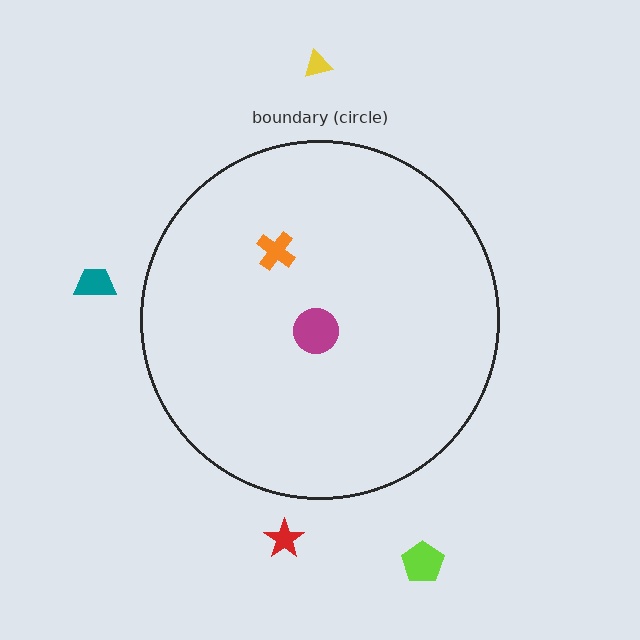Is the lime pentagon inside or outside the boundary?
Outside.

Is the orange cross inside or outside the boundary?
Inside.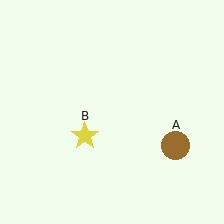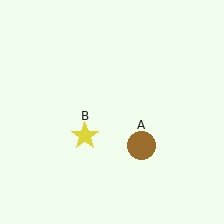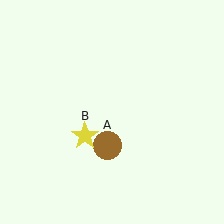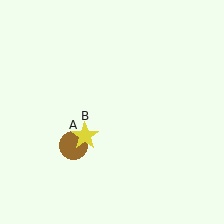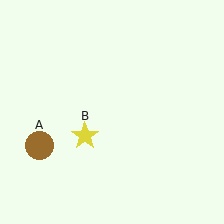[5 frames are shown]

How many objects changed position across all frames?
1 object changed position: brown circle (object A).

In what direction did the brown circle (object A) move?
The brown circle (object A) moved left.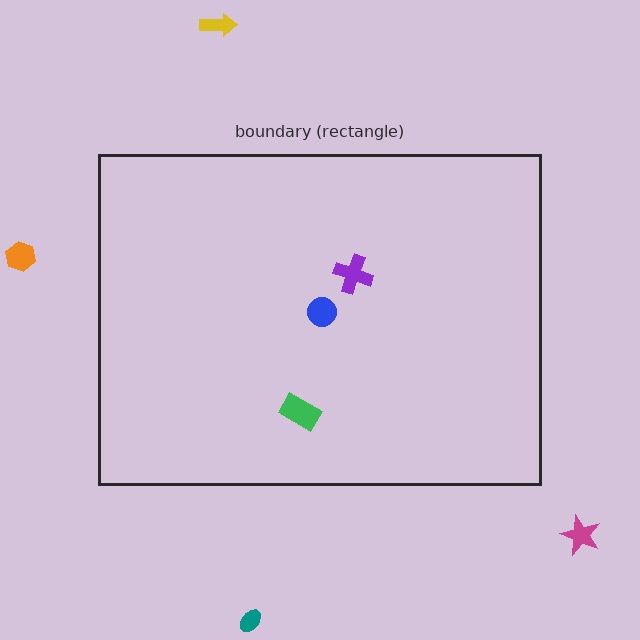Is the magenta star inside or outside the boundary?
Outside.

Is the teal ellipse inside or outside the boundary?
Outside.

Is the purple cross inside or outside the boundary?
Inside.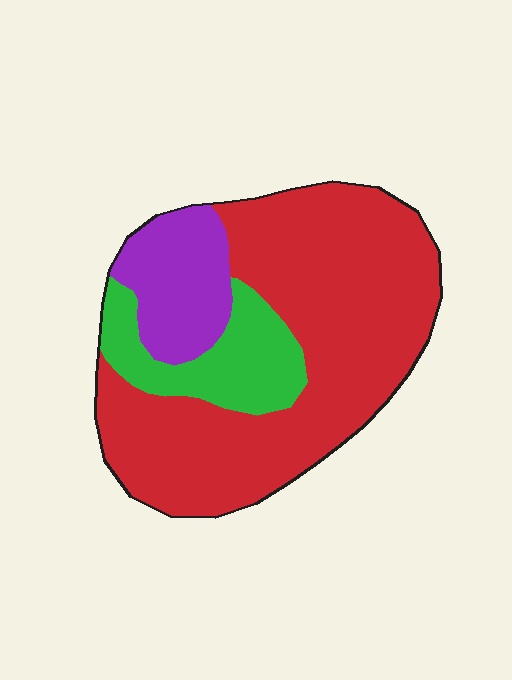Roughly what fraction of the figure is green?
Green covers 17% of the figure.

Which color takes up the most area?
Red, at roughly 65%.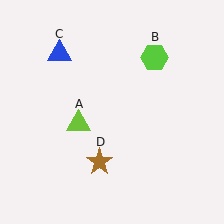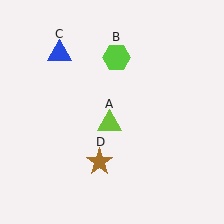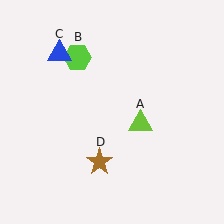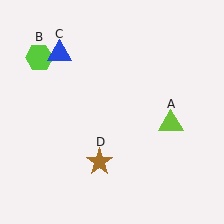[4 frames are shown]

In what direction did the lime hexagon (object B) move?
The lime hexagon (object B) moved left.